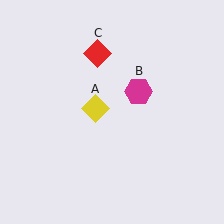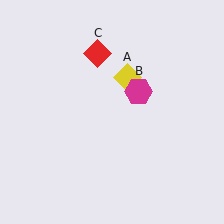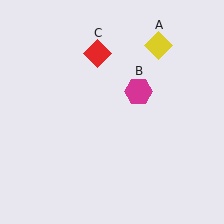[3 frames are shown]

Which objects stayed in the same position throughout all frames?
Magenta hexagon (object B) and red diamond (object C) remained stationary.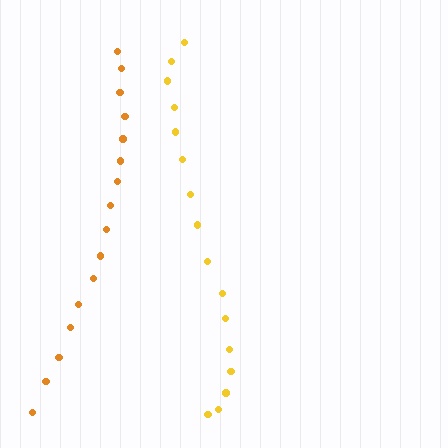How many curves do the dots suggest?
There are 2 distinct paths.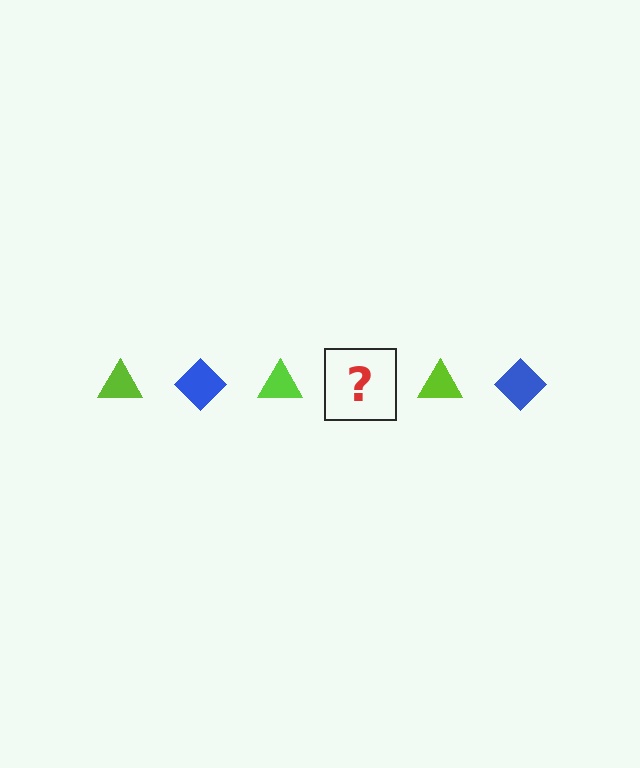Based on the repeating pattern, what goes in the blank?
The blank should be a blue diamond.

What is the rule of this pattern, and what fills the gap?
The rule is that the pattern alternates between lime triangle and blue diamond. The gap should be filled with a blue diamond.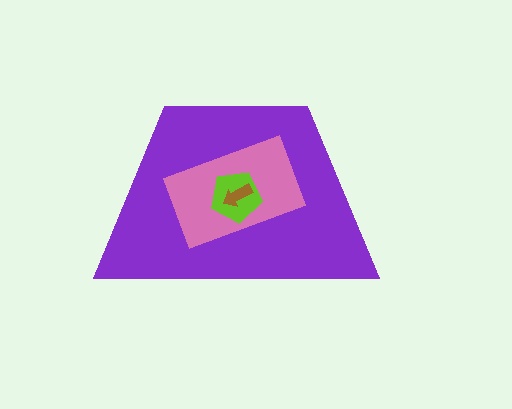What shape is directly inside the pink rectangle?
The lime pentagon.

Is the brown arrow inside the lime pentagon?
Yes.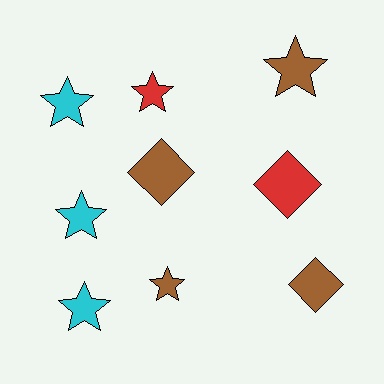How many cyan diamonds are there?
There are no cyan diamonds.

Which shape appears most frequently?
Star, with 6 objects.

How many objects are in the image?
There are 9 objects.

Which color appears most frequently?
Brown, with 4 objects.